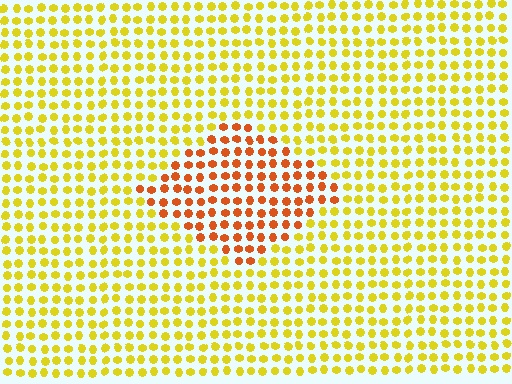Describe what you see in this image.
The image is filled with small yellow elements in a uniform arrangement. A diamond-shaped region is visible where the elements are tinted to a slightly different hue, forming a subtle color boundary.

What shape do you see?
I see a diamond.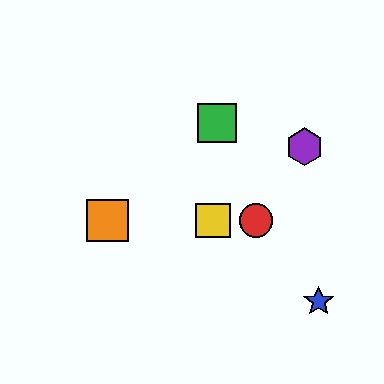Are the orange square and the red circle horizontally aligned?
Yes, both are at y≈221.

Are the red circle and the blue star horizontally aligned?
No, the red circle is at y≈221 and the blue star is at y≈301.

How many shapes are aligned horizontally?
3 shapes (the red circle, the yellow square, the orange square) are aligned horizontally.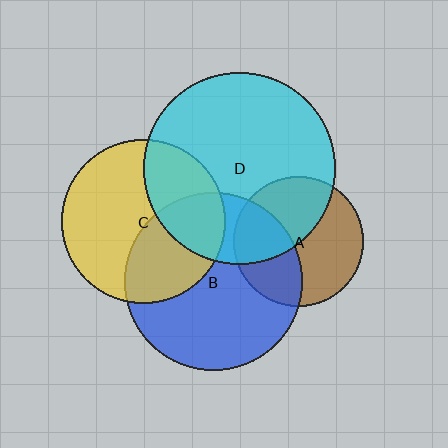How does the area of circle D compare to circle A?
Approximately 2.2 times.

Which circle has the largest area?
Circle D (cyan).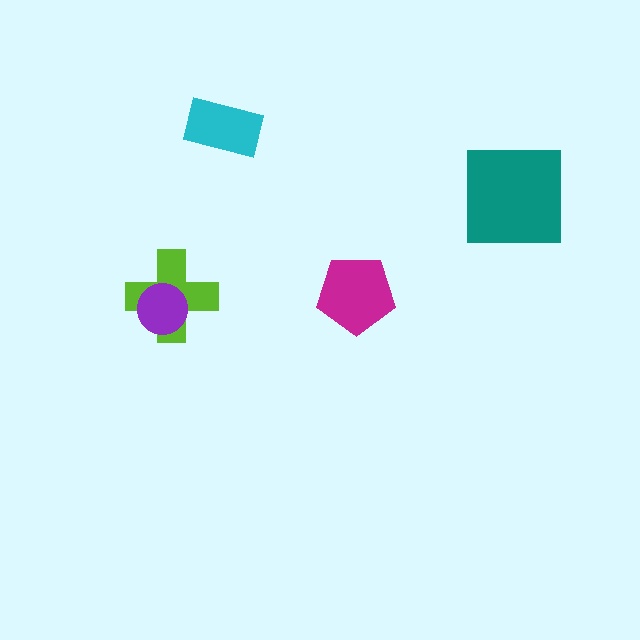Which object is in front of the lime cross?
The purple circle is in front of the lime cross.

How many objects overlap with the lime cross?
1 object overlaps with the lime cross.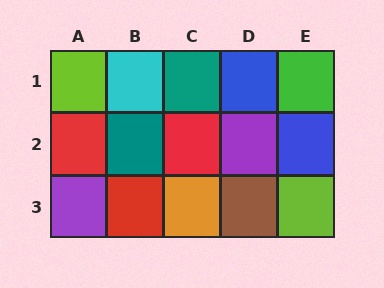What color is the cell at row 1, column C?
Teal.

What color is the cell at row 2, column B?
Teal.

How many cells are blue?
2 cells are blue.